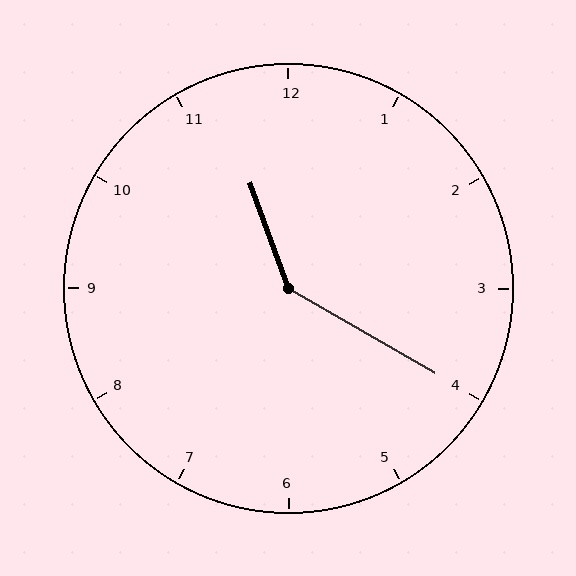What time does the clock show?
11:20.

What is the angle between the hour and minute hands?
Approximately 140 degrees.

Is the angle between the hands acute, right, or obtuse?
It is obtuse.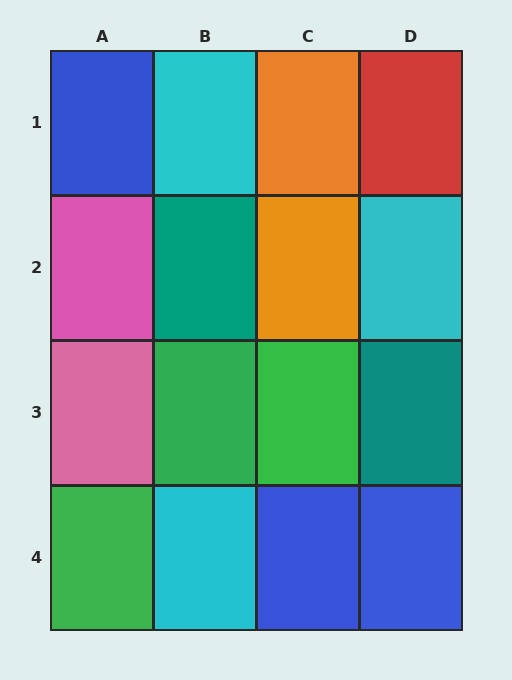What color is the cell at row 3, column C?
Green.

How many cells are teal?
2 cells are teal.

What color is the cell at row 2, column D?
Cyan.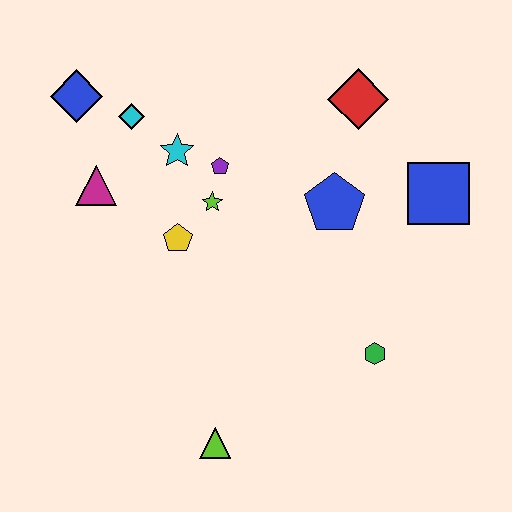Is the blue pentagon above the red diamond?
No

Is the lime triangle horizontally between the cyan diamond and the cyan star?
No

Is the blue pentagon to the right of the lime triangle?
Yes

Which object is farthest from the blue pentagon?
The blue diamond is farthest from the blue pentagon.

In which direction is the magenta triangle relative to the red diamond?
The magenta triangle is to the left of the red diamond.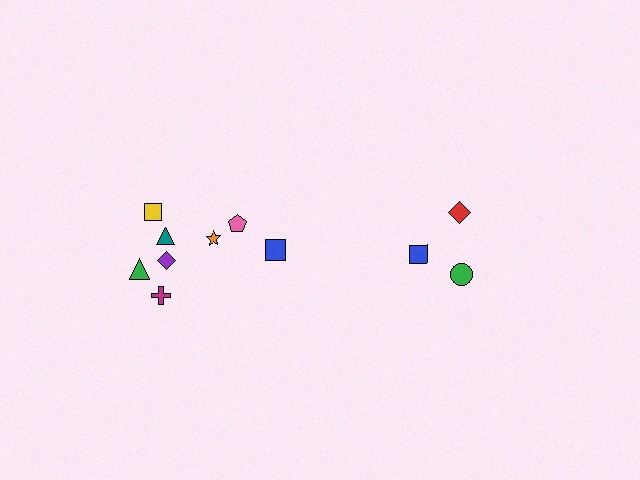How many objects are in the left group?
There are 8 objects.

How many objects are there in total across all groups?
There are 11 objects.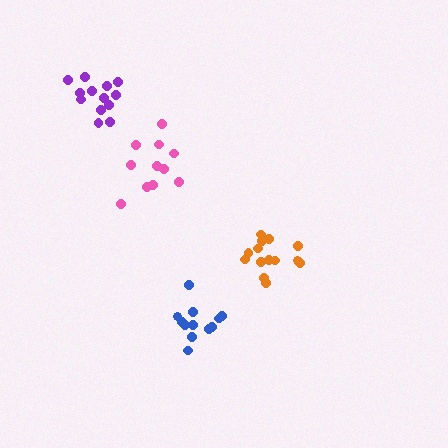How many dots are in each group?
Group 1: 11 dots, Group 2: 13 dots, Group 3: 14 dots, Group 4: 13 dots (51 total).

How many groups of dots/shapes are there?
There are 4 groups.